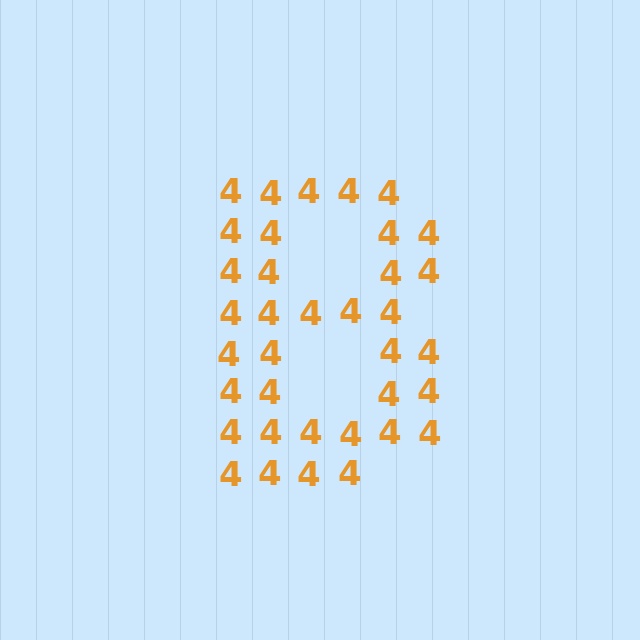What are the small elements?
The small elements are digit 4's.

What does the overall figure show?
The overall figure shows the letter B.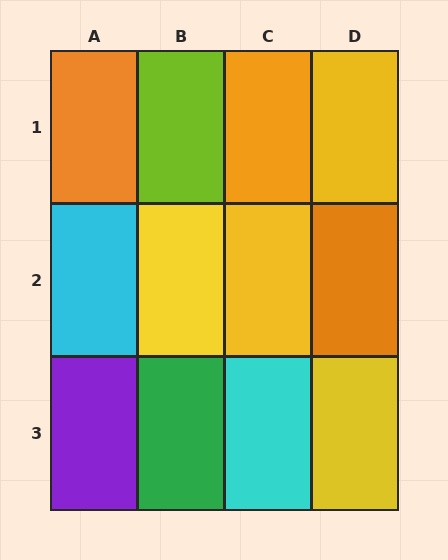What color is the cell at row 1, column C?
Orange.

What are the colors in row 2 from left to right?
Cyan, yellow, yellow, orange.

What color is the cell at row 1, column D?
Yellow.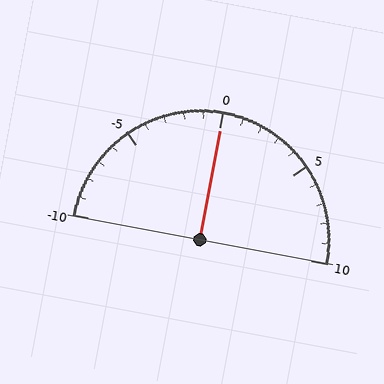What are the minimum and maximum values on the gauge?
The gauge ranges from -10 to 10.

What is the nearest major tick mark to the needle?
The nearest major tick mark is 0.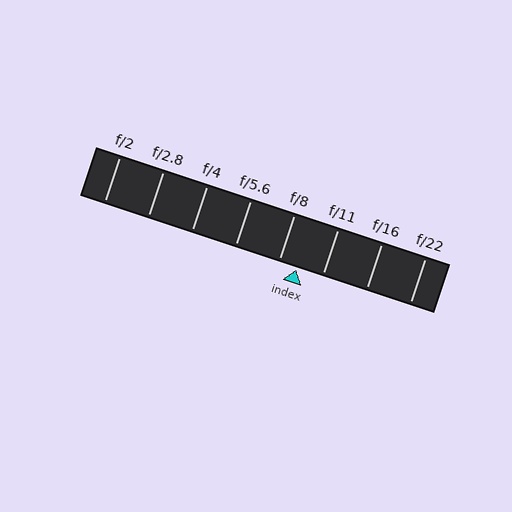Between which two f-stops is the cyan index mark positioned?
The index mark is between f/8 and f/11.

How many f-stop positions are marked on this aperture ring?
There are 8 f-stop positions marked.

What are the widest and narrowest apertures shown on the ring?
The widest aperture shown is f/2 and the narrowest is f/22.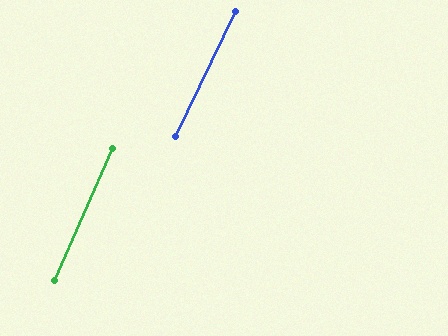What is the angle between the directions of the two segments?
Approximately 2 degrees.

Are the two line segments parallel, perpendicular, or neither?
Parallel — their directions differ by only 1.9°.